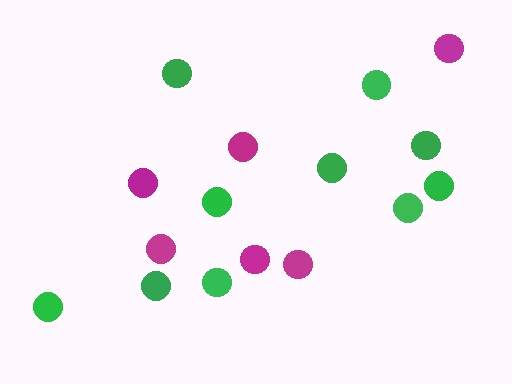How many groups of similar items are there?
There are 2 groups: one group of magenta circles (6) and one group of green circles (10).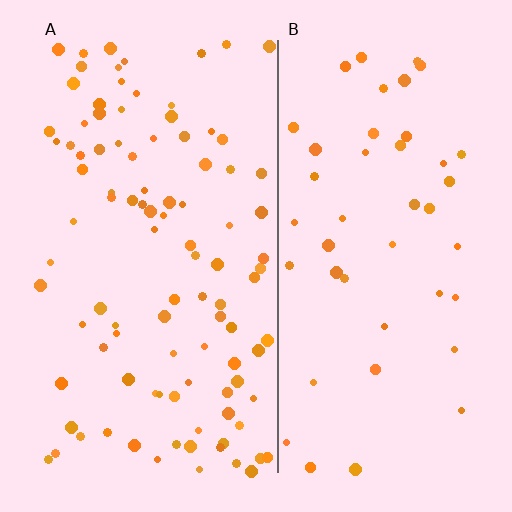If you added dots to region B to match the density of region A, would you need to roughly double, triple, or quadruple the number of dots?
Approximately double.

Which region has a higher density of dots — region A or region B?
A (the left).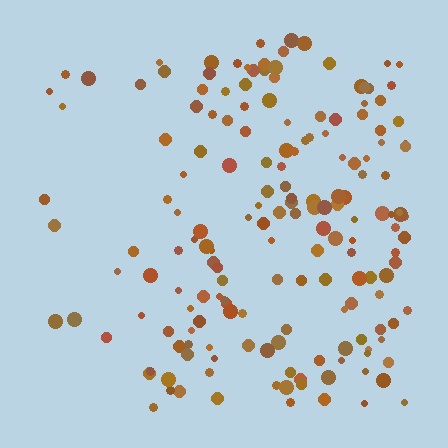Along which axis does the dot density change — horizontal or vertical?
Horizontal.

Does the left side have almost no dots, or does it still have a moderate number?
Still a moderate number, just noticeably fewer than the right.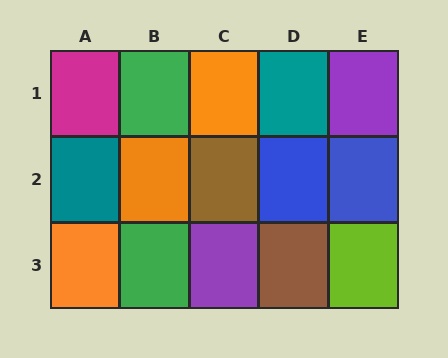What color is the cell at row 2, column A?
Teal.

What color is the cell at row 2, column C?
Brown.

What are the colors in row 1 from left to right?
Magenta, green, orange, teal, purple.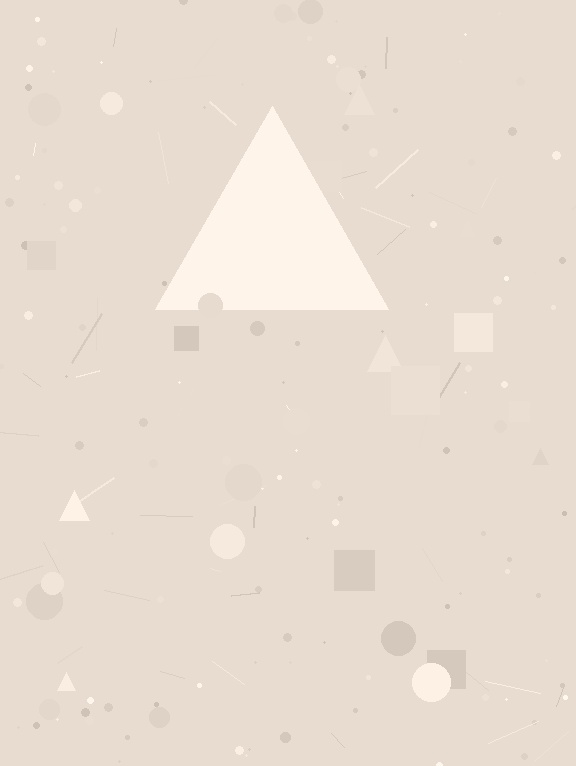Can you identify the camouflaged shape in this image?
The camouflaged shape is a triangle.